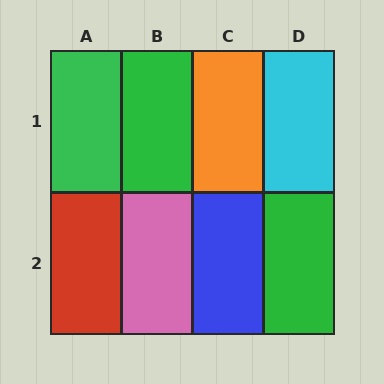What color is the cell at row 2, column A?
Red.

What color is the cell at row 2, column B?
Pink.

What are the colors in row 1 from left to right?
Green, green, orange, cyan.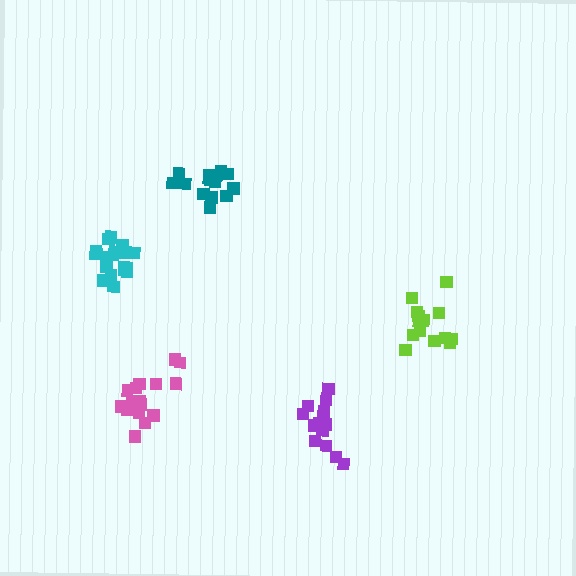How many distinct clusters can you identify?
There are 5 distinct clusters.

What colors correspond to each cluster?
The clusters are colored: teal, pink, purple, cyan, lime.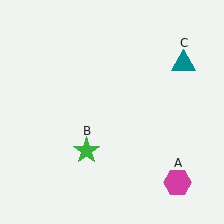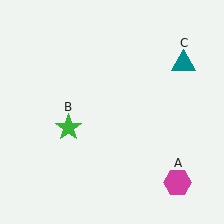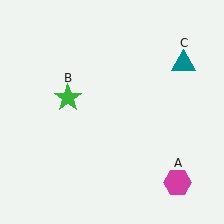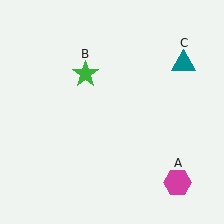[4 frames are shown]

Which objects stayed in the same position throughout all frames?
Magenta hexagon (object A) and teal triangle (object C) remained stationary.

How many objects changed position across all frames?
1 object changed position: green star (object B).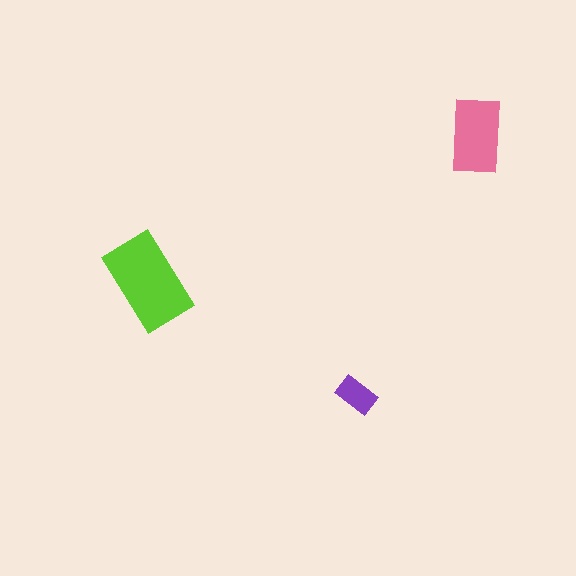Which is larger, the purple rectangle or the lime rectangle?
The lime one.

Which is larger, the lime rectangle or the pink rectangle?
The lime one.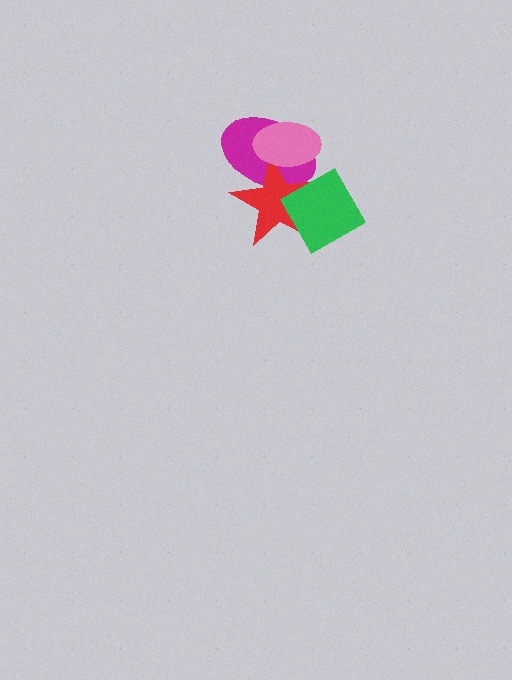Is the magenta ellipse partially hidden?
Yes, it is partially covered by another shape.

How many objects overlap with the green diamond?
2 objects overlap with the green diamond.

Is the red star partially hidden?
Yes, it is partially covered by another shape.